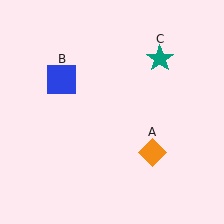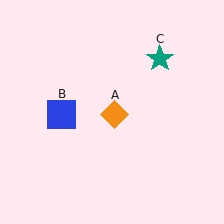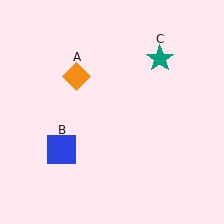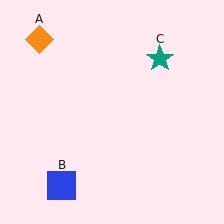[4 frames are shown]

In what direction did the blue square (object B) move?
The blue square (object B) moved down.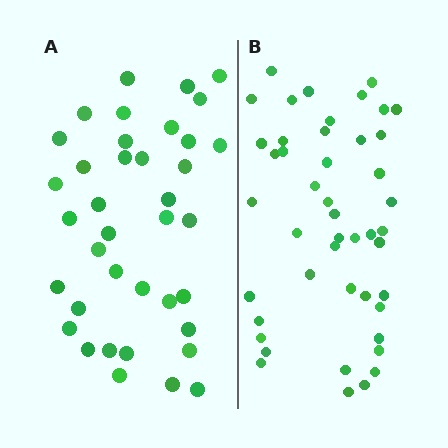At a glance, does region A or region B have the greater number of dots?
Region B (the right region) has more dots.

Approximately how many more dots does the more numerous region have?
Region B has roughly 8 or so more dots than region A.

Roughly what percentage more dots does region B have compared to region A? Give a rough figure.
About 20% more.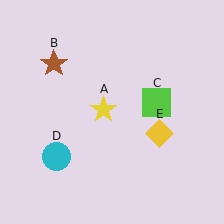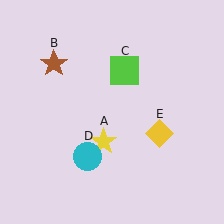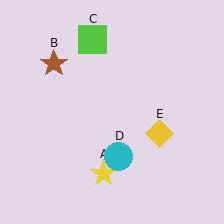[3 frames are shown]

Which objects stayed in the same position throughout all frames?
Brown star (object B) and yellow diamond (object E) remained stationary.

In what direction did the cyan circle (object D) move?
The cyan circle (object D) moved right.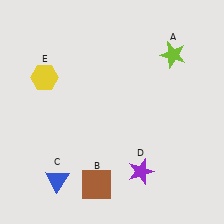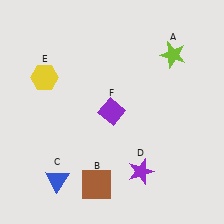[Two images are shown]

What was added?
A purple diamond (F) was added in Image 2.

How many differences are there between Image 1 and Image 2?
There is 1 difference between the two images.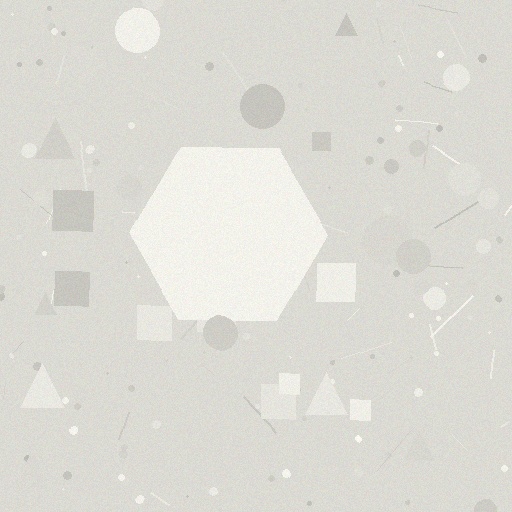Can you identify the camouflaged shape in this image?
The camouflaged shape is a hexagon.